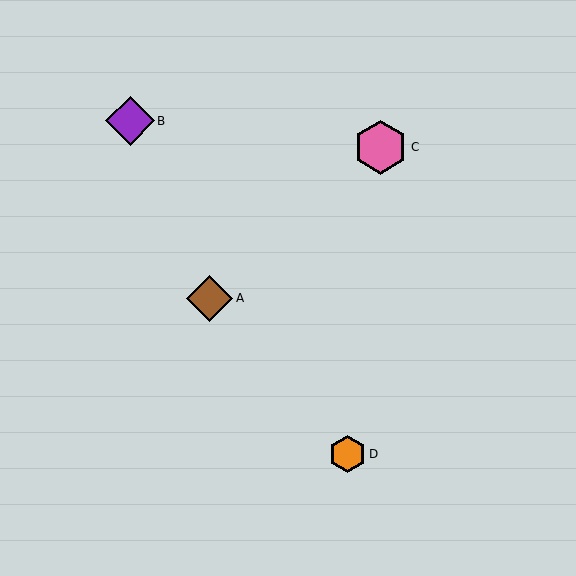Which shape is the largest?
The pink hexagon (labeled C) is the largest.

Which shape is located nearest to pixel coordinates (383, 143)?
The pink hexagon (labeled C) at (381, 147) is nearest to that location.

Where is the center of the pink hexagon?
The center of the pink hexagon is at (381, 147).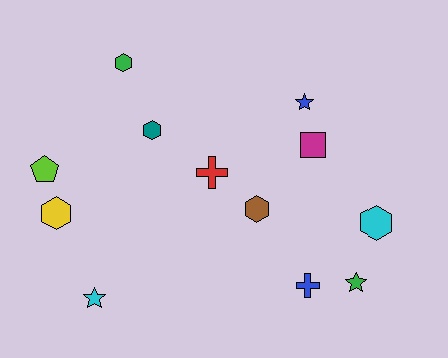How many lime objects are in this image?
There is 1 lime object.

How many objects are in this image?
There are 12 objects.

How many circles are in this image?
There are no circles.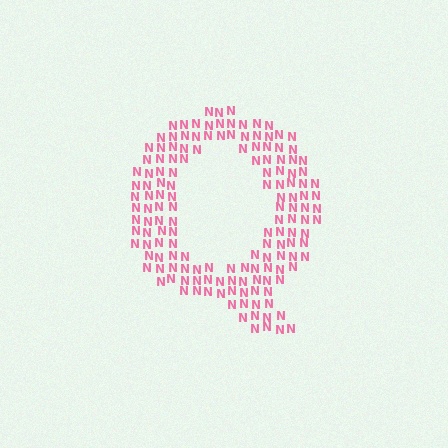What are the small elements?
The small elements are letter N's.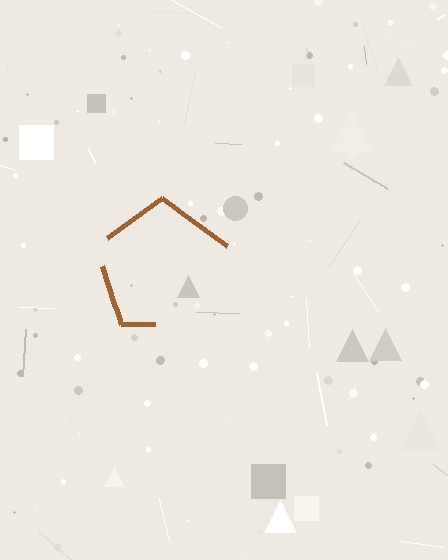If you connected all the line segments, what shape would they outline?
They would outline a pentagon.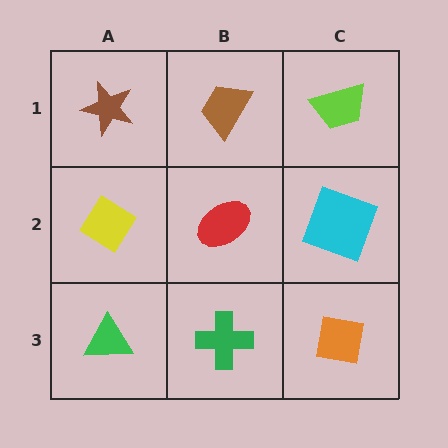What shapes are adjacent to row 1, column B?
A red ellipse (row 2, column B), a brown star (row 1, column A), a lime trapezoid (row 1, column C).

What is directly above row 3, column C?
A cyan square.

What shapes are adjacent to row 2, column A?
A brown star (row 1, column A), a green triangle (row 3, column A), a red ellipse (row 2, column B).